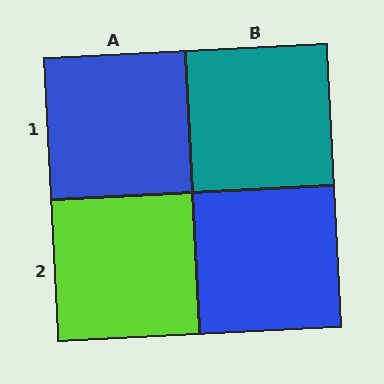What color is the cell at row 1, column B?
Teal.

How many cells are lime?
1 cell is lime.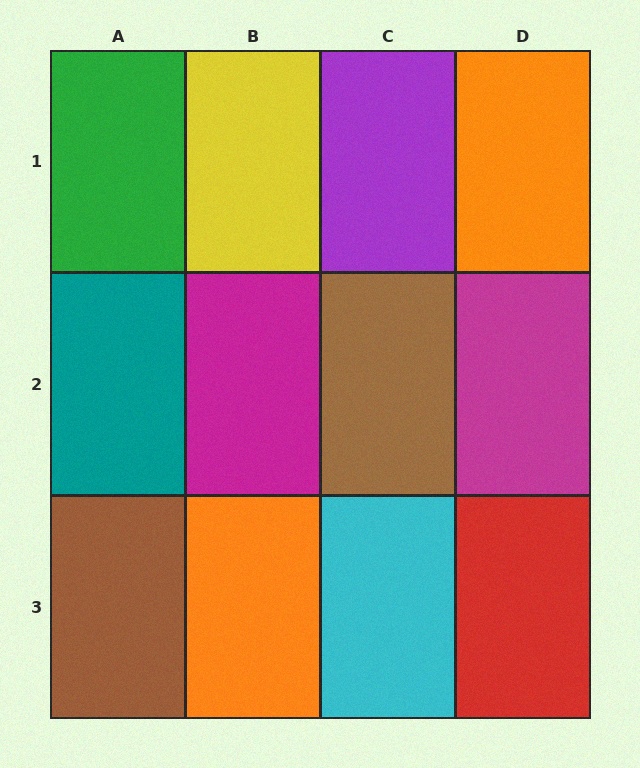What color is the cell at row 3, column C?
Cyan.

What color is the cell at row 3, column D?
Red.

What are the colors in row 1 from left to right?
Green, yellow, purple, orange.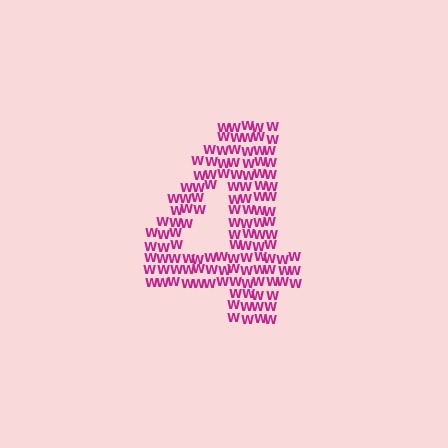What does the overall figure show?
The overall figure shows the digit 4.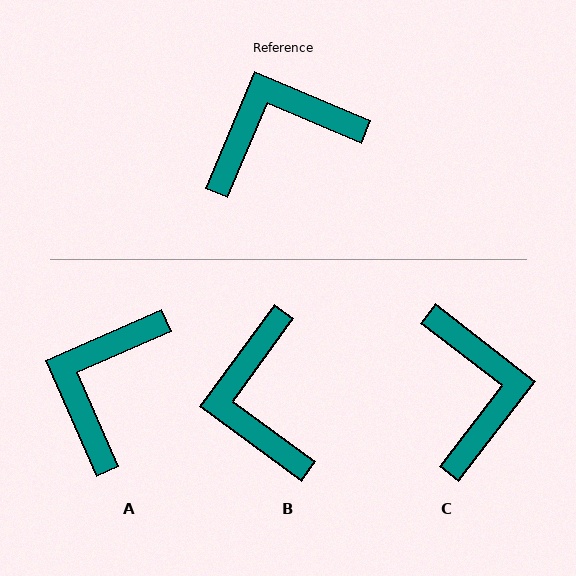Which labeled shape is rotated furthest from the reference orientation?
C, about 105 degrees away.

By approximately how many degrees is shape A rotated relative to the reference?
Approximately 47 degrees counter-clockwise.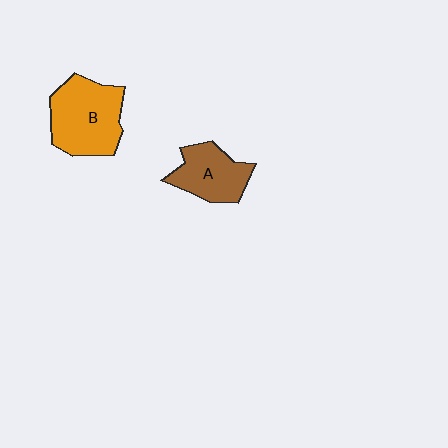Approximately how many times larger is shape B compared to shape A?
Approximately 1.4 times.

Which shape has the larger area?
Shape B (orange).